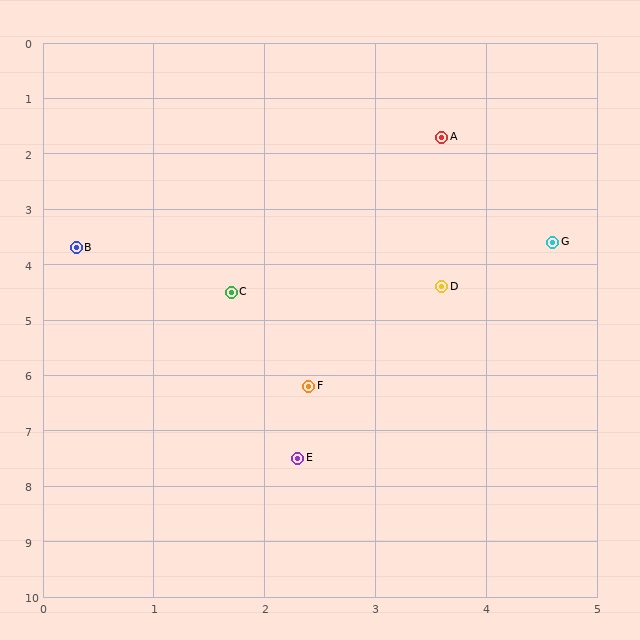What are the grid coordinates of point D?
Point D is at approximately (3.6, 4.4).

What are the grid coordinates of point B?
Point B is at approximately (0.3, 3.7).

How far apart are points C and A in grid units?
Points C and A are about 3.4 grid units apart.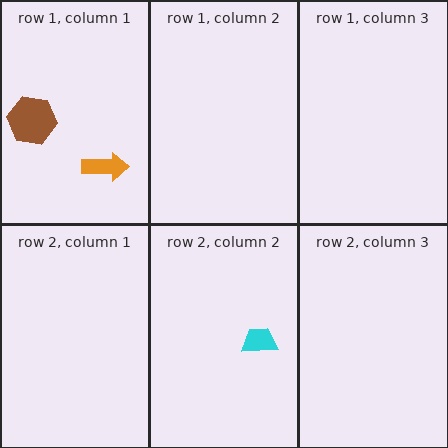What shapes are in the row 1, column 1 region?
The orange arrow, the brown hexagon.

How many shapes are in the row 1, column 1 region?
2.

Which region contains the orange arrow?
The row 1, column 1 region.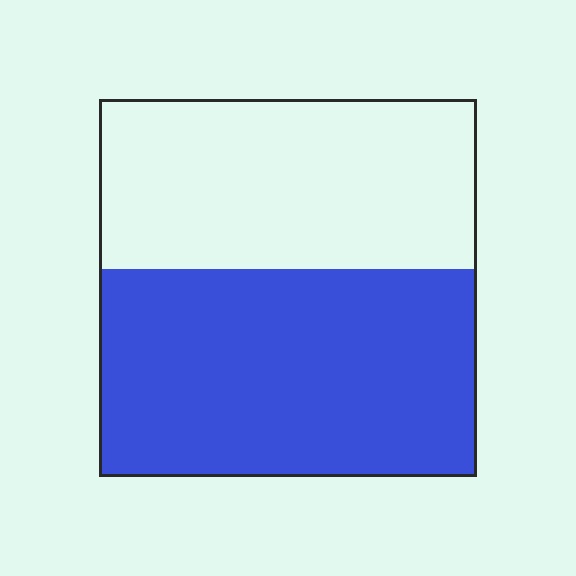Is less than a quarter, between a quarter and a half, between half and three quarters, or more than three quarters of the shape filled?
Between half and three quarters.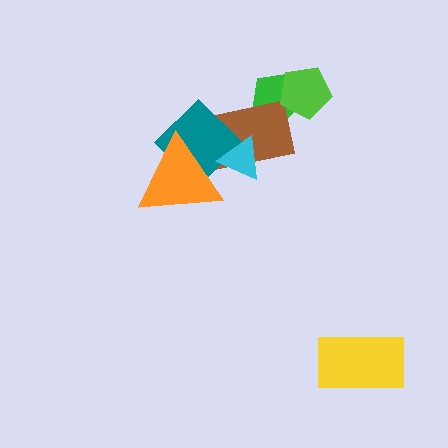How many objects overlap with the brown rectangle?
4 objects overlap with the brown rectangle.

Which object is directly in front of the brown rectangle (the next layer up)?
The teal diamond is directly in front of the brown rectangle.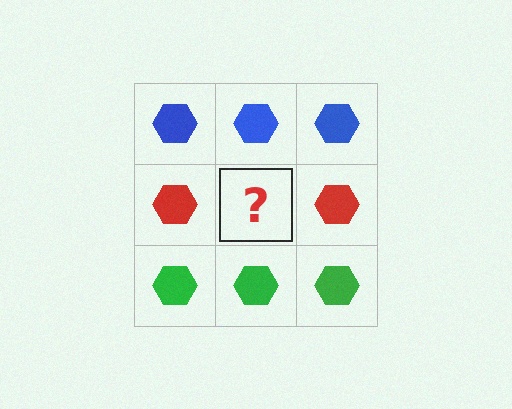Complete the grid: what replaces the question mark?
The question mark should be replaced with a red hexagon.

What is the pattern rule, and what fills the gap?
The rule is that each row has a consistent color. The gap should be filled with a red hexagon.